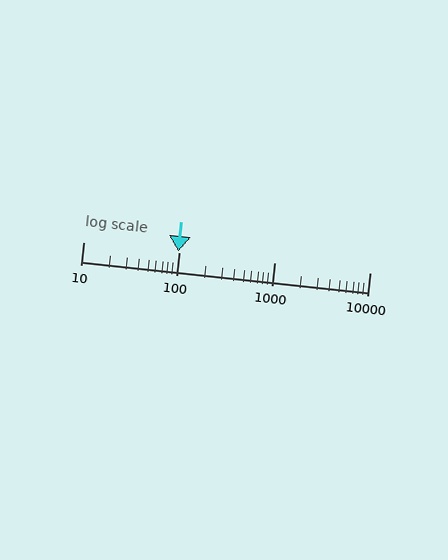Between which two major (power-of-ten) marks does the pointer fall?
The pointer is between 10 and 100.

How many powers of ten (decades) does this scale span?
The scale spans 3 decades, from 10 to 10000.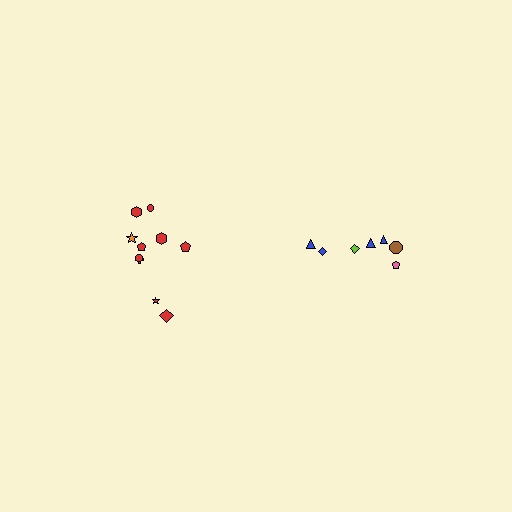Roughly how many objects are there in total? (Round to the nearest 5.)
Roughly 15 objects in total.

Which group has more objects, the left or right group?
The left group.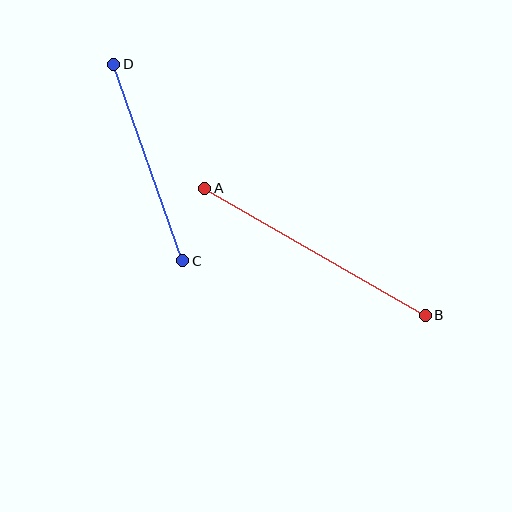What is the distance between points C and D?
The distance is approximately 208 pixels.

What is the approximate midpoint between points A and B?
The midpoint is at approximately (315, 252) pixels.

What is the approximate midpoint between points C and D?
The midpoint is at approximately (148, 163) pixels.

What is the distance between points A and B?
The distance is approximately 255 pixels.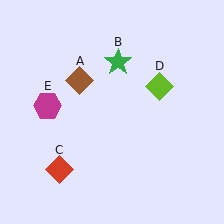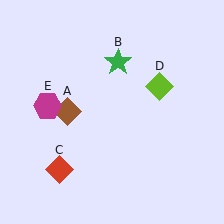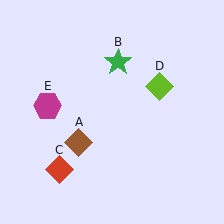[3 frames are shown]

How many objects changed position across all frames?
1 object changed position: brown diamond (object A).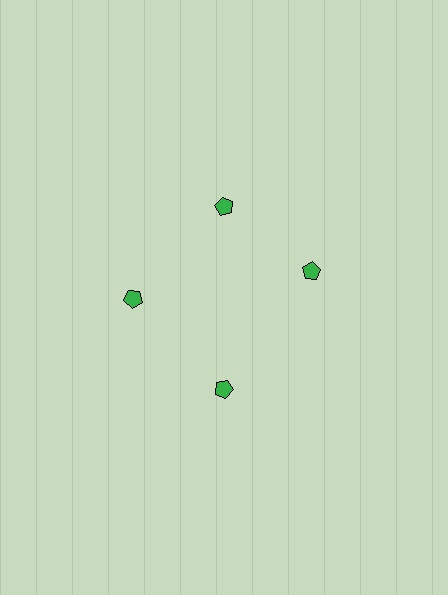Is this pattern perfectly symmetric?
No. The 4 green pentagons are arranged in a ring, but one element near the 3 o'clock position is rotated out of alignment along the ring, breaking the 4-fold rotational symmetry.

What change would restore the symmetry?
The symmetry would be restored by rotating it back into even spacing with its neighbors so that all 4 pentagons sit at equal angles and equal distance from the center.